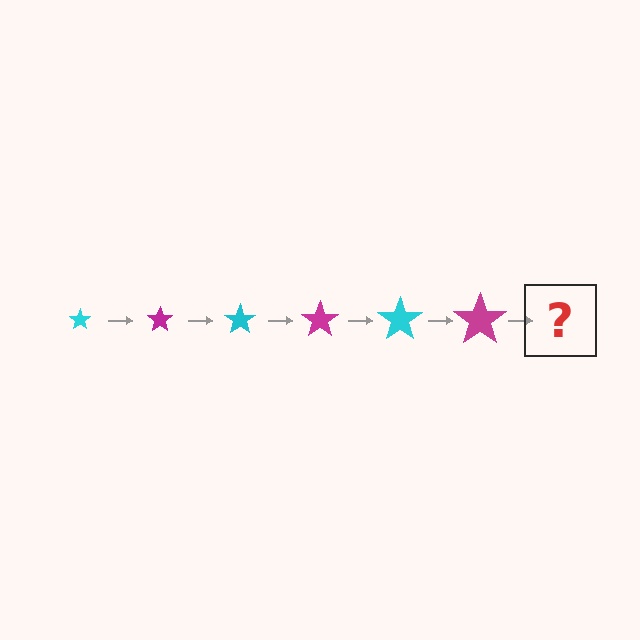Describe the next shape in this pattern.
It should be a cyan star, larger than the previous one.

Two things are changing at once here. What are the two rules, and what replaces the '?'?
The two rules are that the star grows larger each step and the color cycles through cyan and magenta. The '?' should be a cyan star, larger than the previous one.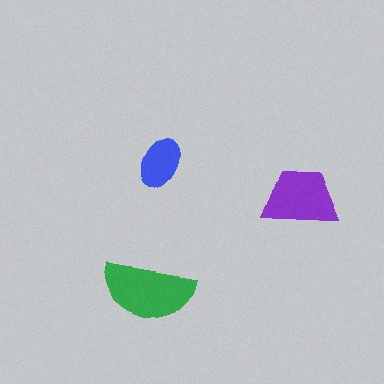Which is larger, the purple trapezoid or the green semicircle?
The green semicircle.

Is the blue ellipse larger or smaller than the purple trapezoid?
Smaller.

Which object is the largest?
The green semicircle.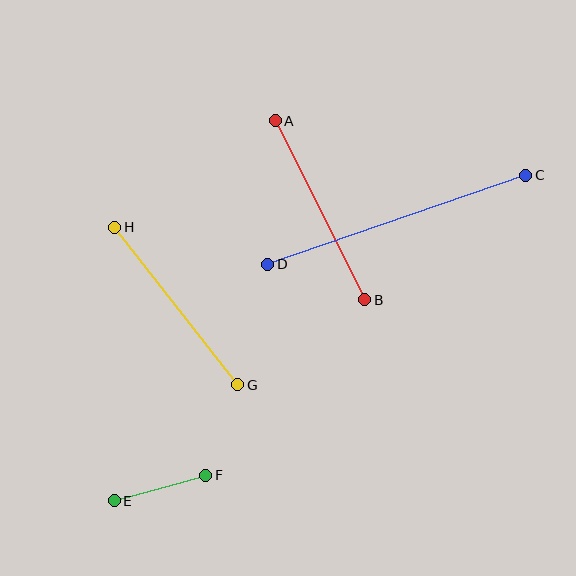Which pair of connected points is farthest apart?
Points C and D are farthest apart.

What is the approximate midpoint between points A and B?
The midpoint is at approximately (320, 210) pixels.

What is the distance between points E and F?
The distance is approximately 95 pixels.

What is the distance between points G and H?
The distance is approximately 200 pixels.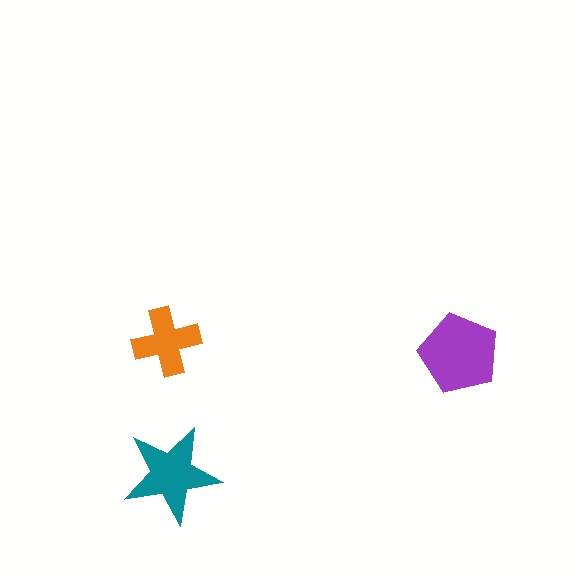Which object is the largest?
The purple pentagon.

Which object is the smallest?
The orange cross.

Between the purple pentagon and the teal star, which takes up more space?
The purple pentagon.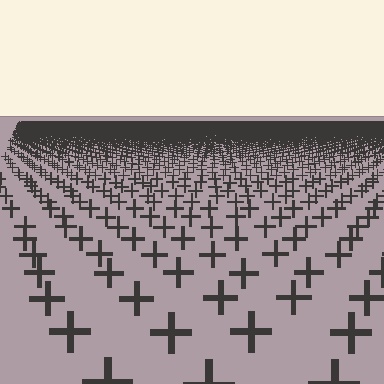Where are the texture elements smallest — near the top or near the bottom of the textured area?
Near the top.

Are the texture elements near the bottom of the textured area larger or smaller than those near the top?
Larger. Near the bottom, elements are closer to the viewer and appear at a bigger on-screen size.